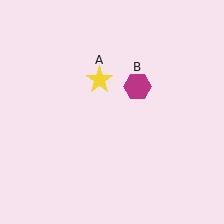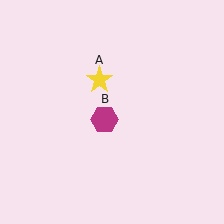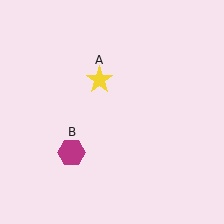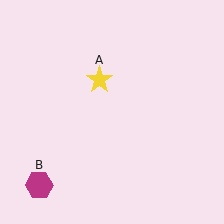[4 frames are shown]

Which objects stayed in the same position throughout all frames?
Yellow star (object A) remained stationary.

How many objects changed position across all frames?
1 object changed position: magenta hexagon (object B).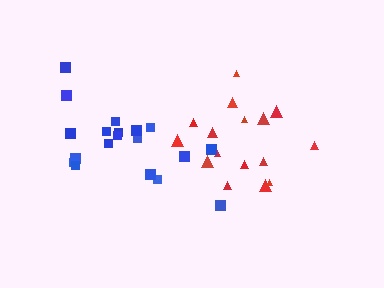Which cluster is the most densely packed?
Red.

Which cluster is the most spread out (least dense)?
Blue.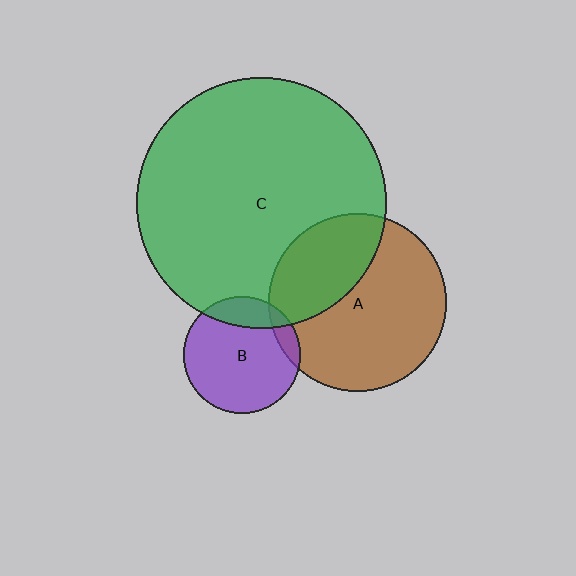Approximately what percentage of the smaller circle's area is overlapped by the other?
Approximately 20%.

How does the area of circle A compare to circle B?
Approximately 2.3 times.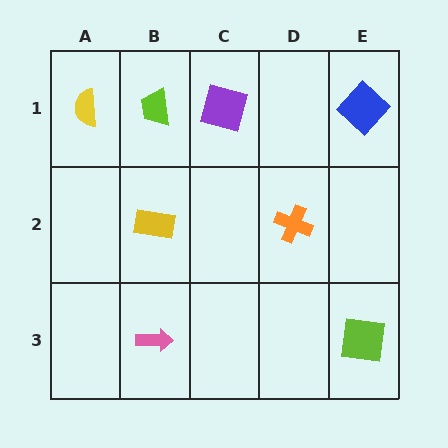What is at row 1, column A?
A yellow semicircle.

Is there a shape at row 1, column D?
No, that cell is empty.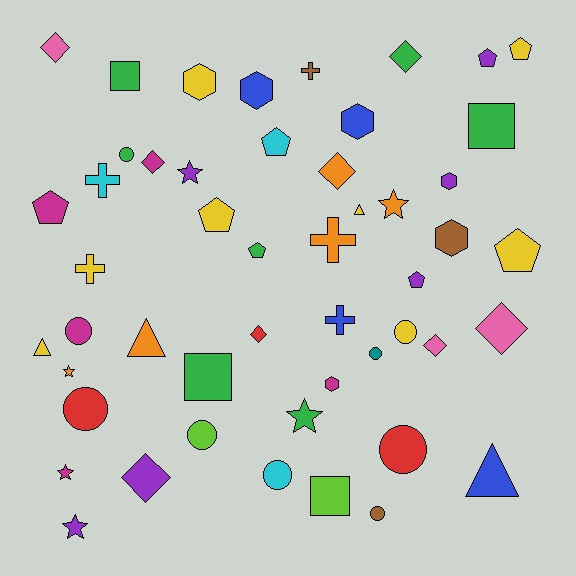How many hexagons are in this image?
There are 6 hexagons.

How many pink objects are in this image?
There are 3 pink objects.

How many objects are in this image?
There are 50 objects.